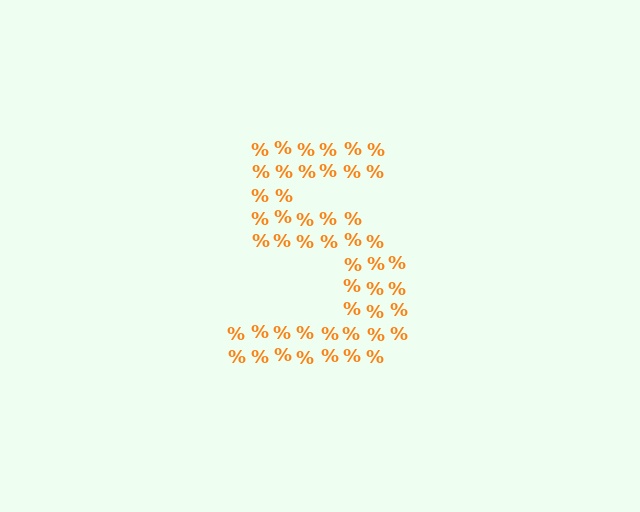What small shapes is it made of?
It is made of small percent signs.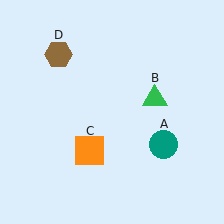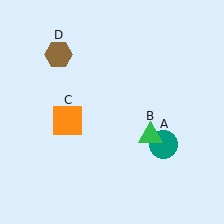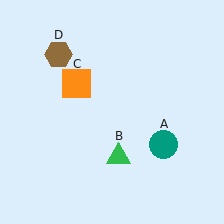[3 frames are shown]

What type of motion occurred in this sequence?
The green triangle (object B), orange square (object C) rotated clockwise around the center of the scene.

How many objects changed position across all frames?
2 objects changed position: green triangle (object B), orange square (object C).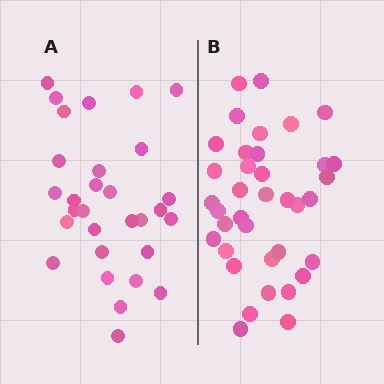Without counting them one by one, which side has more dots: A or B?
Region B (the right region) has more dots.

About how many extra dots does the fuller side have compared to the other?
Region B has roughly 8 or so more dots than region A.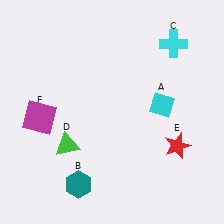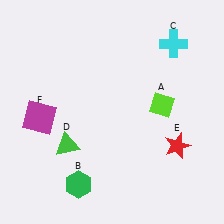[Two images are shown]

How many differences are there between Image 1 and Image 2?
There are 2 differences between the two images.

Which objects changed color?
A changed from cyan to lime. B changed from teal to green.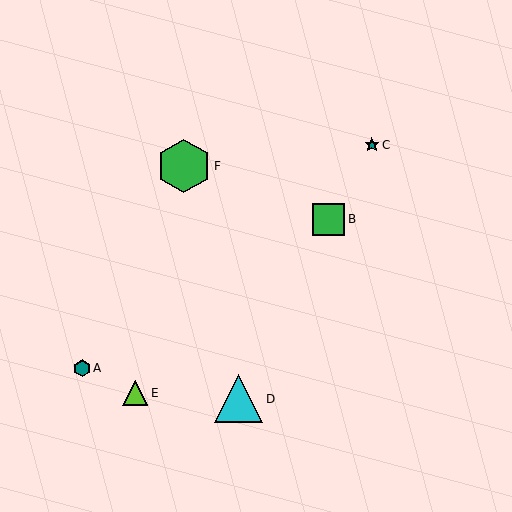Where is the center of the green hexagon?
The center of the green hexagon is at (184, 166).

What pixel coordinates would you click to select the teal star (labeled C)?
Click at (372, 145) to select the teal star C.